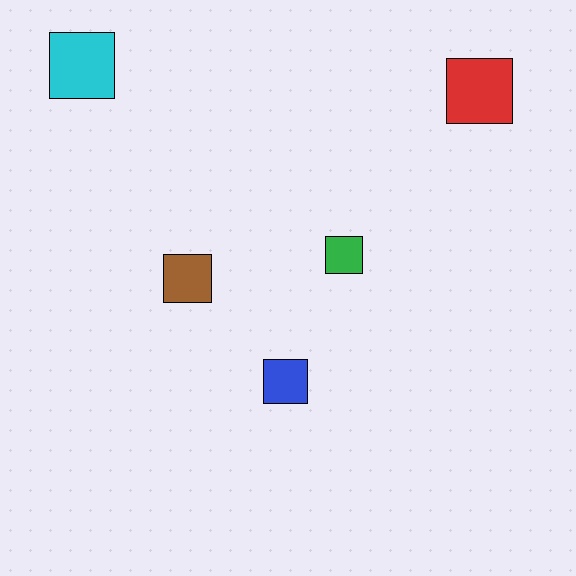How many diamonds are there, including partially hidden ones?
There are no diamonds.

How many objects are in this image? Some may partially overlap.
There are 5 objects.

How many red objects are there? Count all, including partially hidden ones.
There is 1 red object.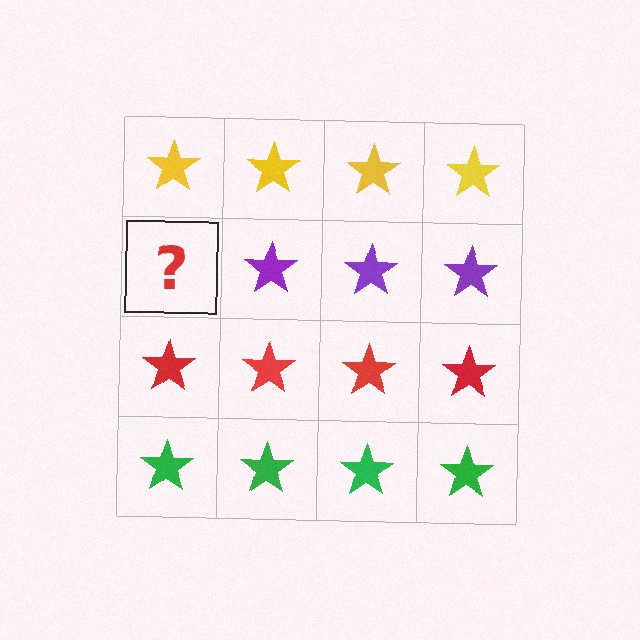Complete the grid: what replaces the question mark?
The question mark should be replaced with a purple star.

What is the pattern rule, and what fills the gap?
The rule is that each row has a consistent color. The gap should be filled with a purple star.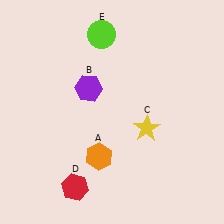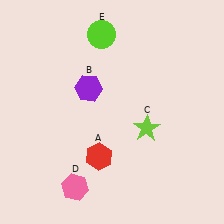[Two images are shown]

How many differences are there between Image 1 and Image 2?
There are 3 differences between the two images.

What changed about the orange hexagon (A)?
In Image 1, A is orange. In Image 2, it changed to red.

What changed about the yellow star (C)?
In Image 1, C is yellow. In Image 2, it changed to lime.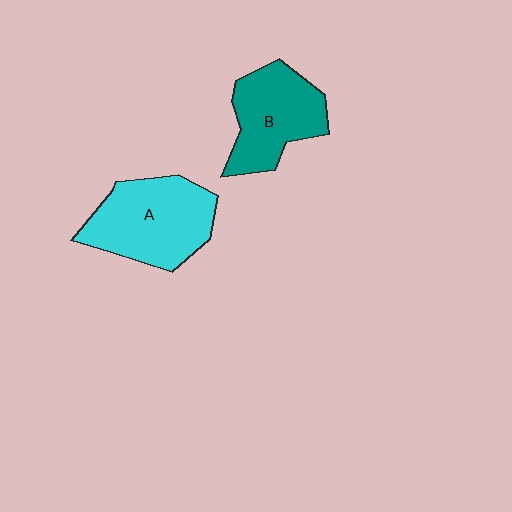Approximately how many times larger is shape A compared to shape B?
Approximately 1.2 times.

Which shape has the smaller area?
Shape B (teal).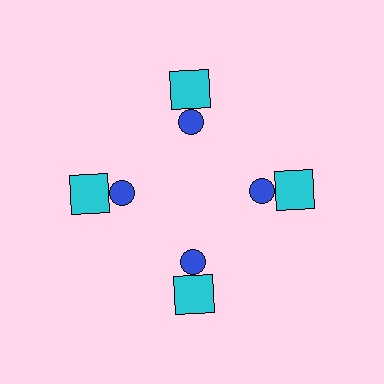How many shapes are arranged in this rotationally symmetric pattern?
There are 8 shapes, arranged in 4 groups of 2.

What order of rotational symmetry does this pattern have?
This pattern has 4-fold rotational symmetry.